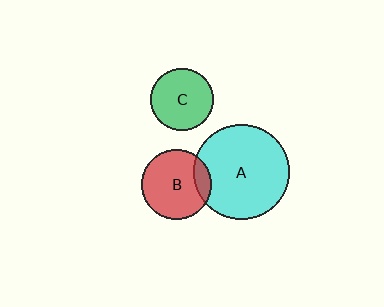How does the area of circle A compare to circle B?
Approximately 1.9 times.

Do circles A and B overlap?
Yes.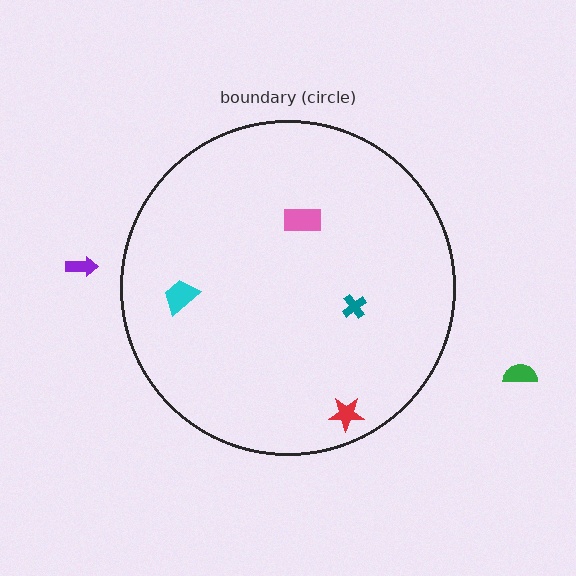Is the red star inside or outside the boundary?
Inside.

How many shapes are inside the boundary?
4 inside, 2 outside.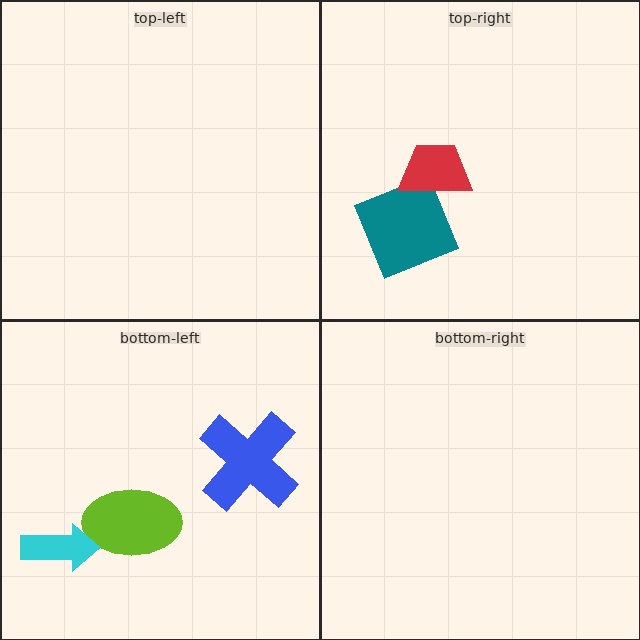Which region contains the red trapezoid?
The top-right region.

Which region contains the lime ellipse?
The bottom-left region.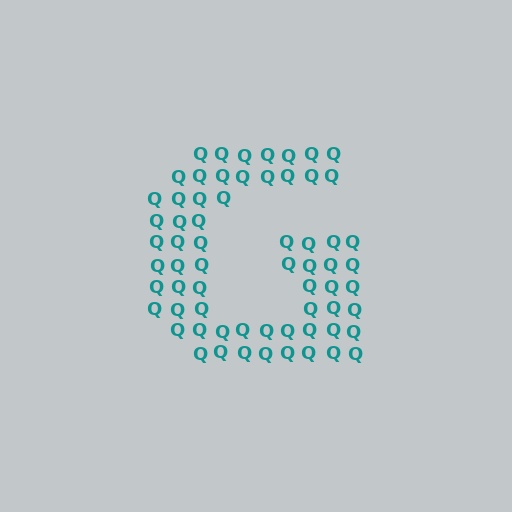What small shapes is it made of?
It is made of small letter Q's.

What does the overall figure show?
The overall figure shows the letter G.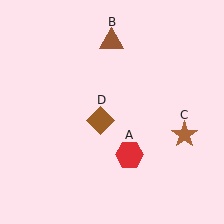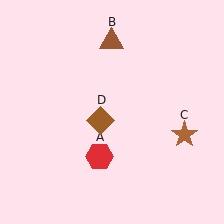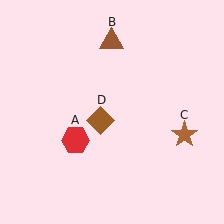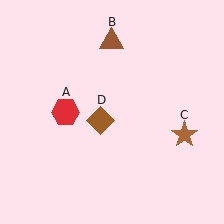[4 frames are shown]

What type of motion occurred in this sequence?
The red hexagon (object A) rotated clockwise around the center of the scene.